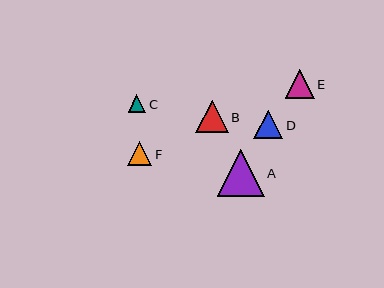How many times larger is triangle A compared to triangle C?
Triangle A is approximately 2.7 times the size of triangle C.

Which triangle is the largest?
Triangle A is the largest with a size of approximately 47 pixels.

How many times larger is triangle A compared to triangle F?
Triangle A is approximately 1.9 times the size of triangle F.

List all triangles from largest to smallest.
From largest to smallest: A, B, E, D, F, C.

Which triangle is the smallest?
Triangle C is the smallest with a size of approximately 18 pixels.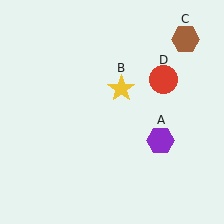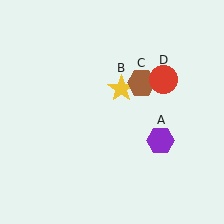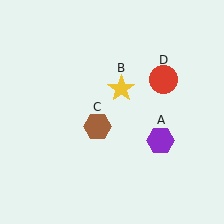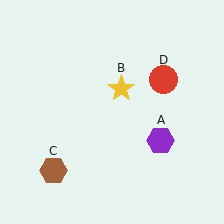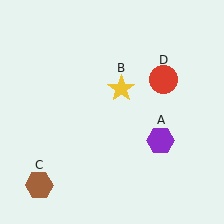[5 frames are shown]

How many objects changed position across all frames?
1 object changed position: brown hexagon (object C).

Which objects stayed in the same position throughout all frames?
Purple hexagon (object A) and yellow star (object B) and red circle (object D) remained stationary.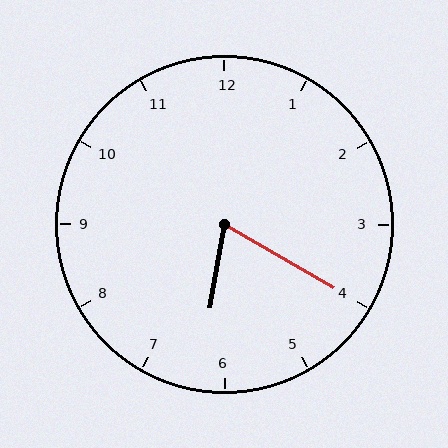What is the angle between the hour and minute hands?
Approximately 70 degrees.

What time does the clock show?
6:20.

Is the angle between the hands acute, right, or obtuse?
It is acute.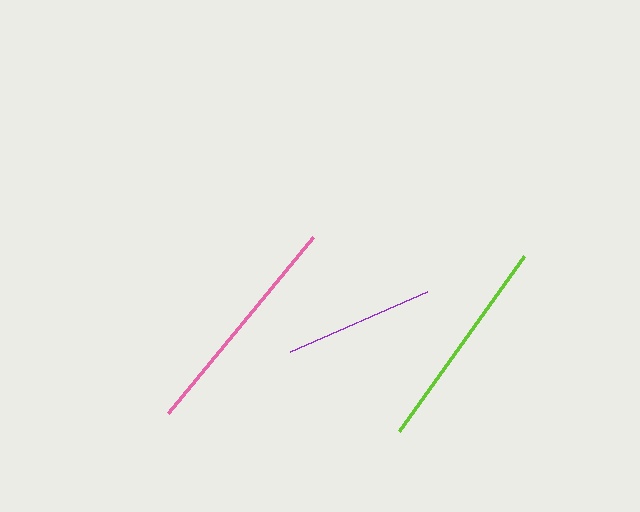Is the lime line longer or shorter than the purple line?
The lime line is longer than the purple line.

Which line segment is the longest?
The pink line is the longest at approximately 228 pixels.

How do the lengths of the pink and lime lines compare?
The pink and lime lines are approximately the same length.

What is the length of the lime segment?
The lime segment is approximately 215 pixels long.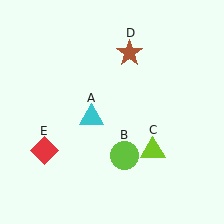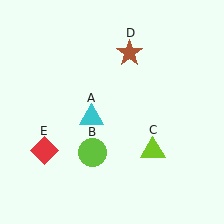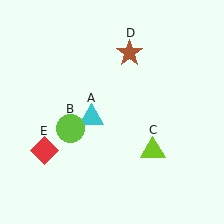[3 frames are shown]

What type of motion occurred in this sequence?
The lime circle (object B) rotated clockwise around the center of the scene.